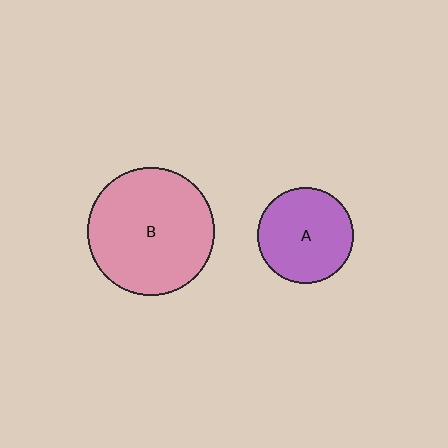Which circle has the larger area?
Circle B (pink).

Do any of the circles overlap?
No, none of the circles overlap.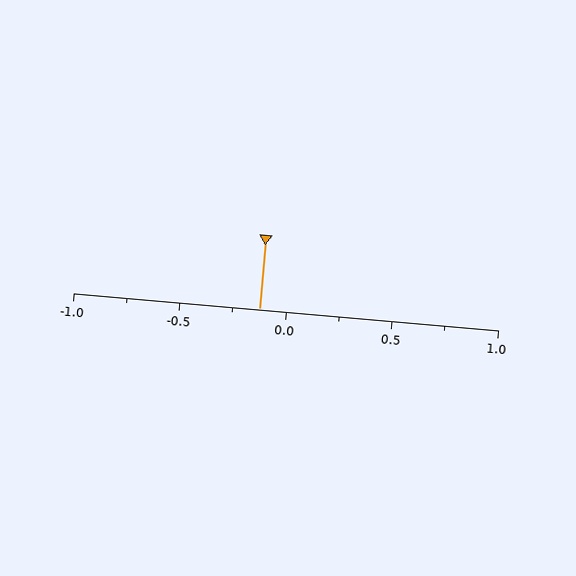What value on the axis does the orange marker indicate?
The marker indicates approximately -0.12.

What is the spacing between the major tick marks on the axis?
The major ticks are spaced 0.5 apart.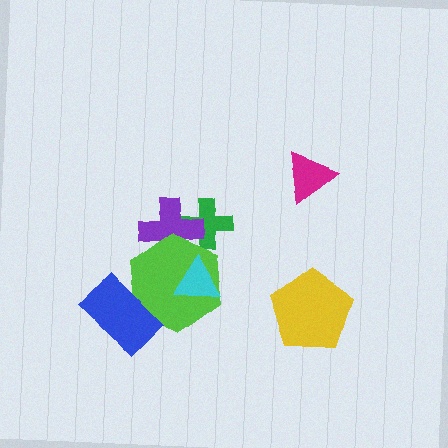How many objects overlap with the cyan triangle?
1 object overlaps with the cyan triangle.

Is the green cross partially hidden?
Yes, it is partially covered by another shape.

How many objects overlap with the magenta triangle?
0 objects overlap with the magenta triangle.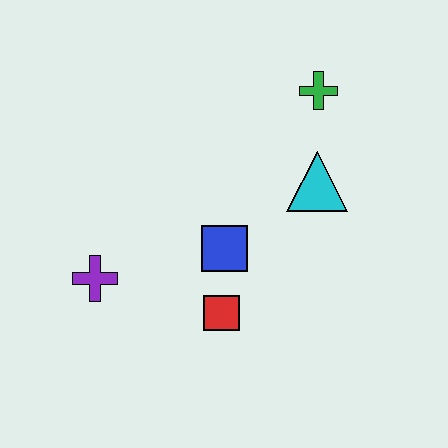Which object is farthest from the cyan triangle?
The purple cross is farthest from the cyan triangle.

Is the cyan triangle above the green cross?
No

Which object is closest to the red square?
The blue square is closest to the red square.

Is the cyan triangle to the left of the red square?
No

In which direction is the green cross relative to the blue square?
The green cross is above the blue square.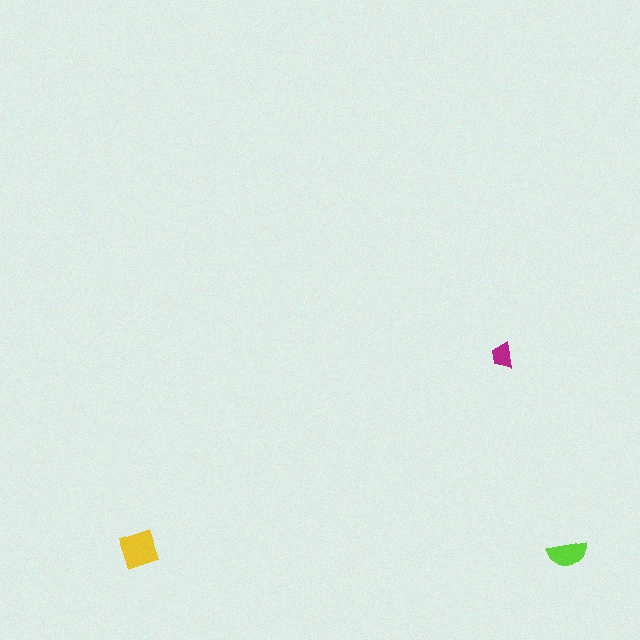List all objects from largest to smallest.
The yellow square, the lime semicircle, the magenta trapezoid.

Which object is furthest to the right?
The lime semicircle is rightmost.